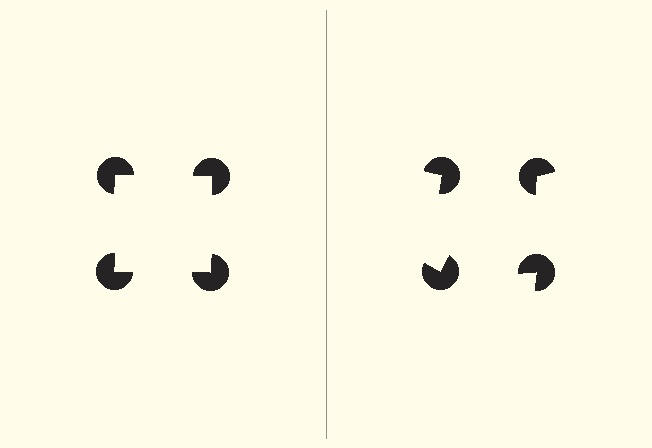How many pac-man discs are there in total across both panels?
8 — 4 on each side.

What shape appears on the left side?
An illusory square.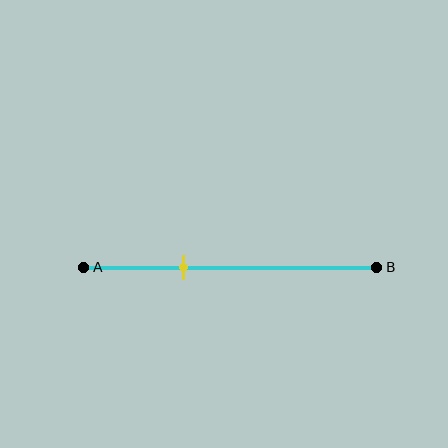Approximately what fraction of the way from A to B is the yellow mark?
The yellow mark is approximately 35% of the way from A to B.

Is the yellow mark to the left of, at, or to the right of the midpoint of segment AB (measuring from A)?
The yellow mark is to the left of the midpoint of segment AB.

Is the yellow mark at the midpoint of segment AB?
No, the mark is at about 35% from A, not at the 50% midpoint.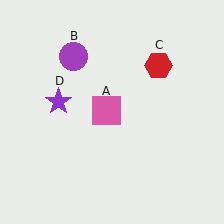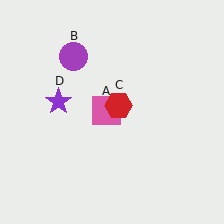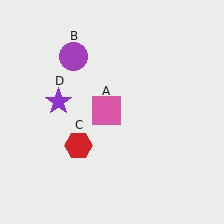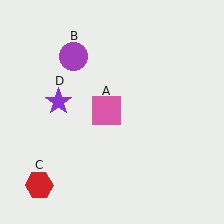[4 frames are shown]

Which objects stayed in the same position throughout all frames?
Pink square (object A) and purple circle (object B) and purple star (object D) remained stationary.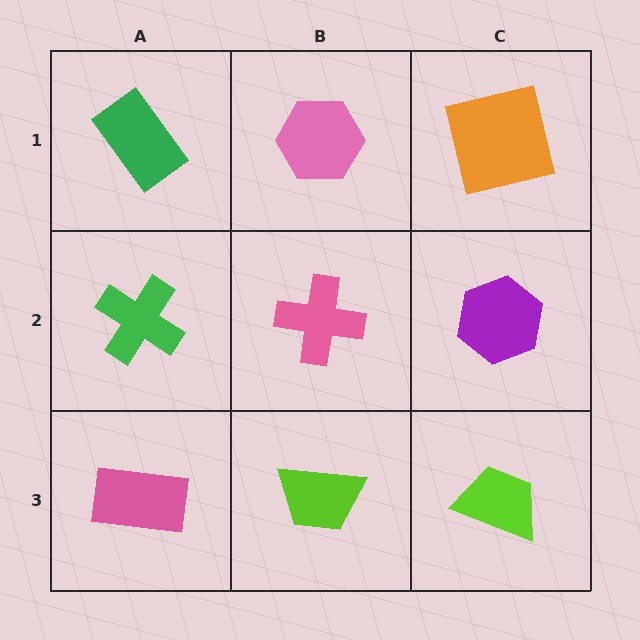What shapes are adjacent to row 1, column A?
A green cross (row 2, column A), a pink hexagon (row 1, column B).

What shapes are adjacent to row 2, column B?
A pink hexagon (row 1, column B), a lime trapezoid (row 3, column B), a green cross (row 2, column A), a purple hexagon (row 2, column C).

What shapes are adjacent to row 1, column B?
A pink cross (row 2, column B), a green rectangle (row 1, column A), an orange square (row 1, column C).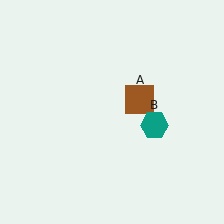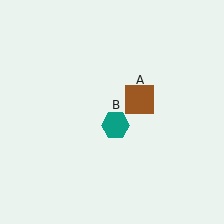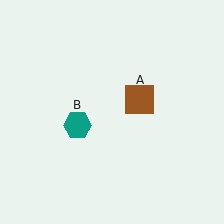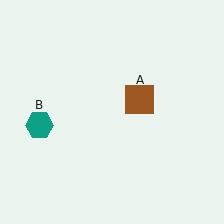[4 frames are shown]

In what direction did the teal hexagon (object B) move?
The teal hexagon (object B) moved left.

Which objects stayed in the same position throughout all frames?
Brown square (object A) remained stationary.